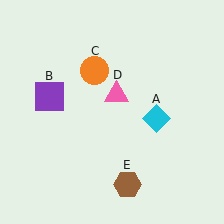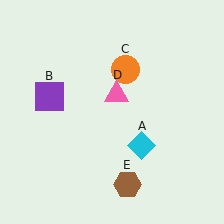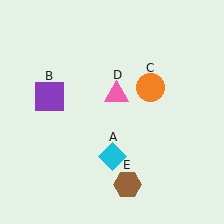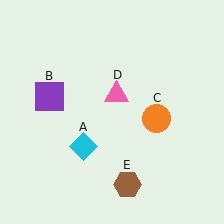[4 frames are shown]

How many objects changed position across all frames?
2 objects changed position: cyan diamond (object A), orange circle (object C).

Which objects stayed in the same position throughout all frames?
Purple square (object B) and pink triangle (object D) and brown hexagon (object E) remained stationary.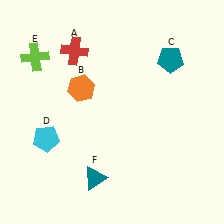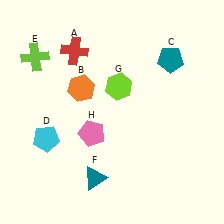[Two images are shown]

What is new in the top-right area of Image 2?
A lime hexagon (G) was added in the top-right area of Image 2.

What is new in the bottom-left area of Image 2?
A pink pentagon (H) was added in the bottom-left area of Image 2.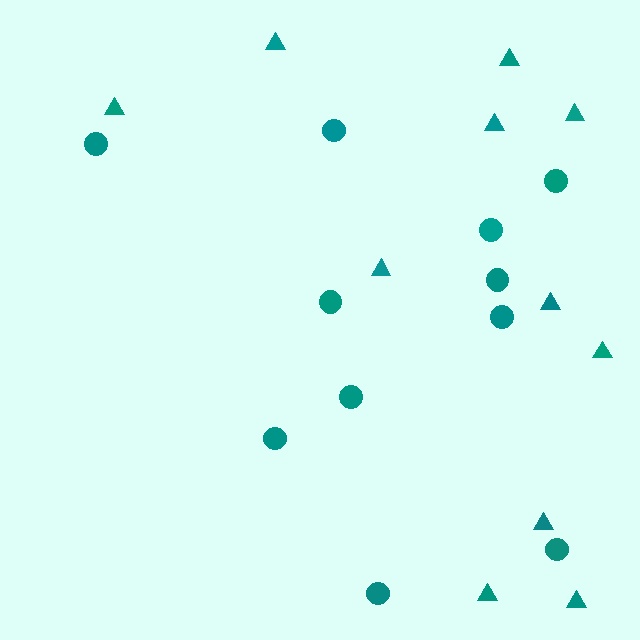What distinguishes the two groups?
There are 2 groups: one group of triangles (11) and one group of circles (11).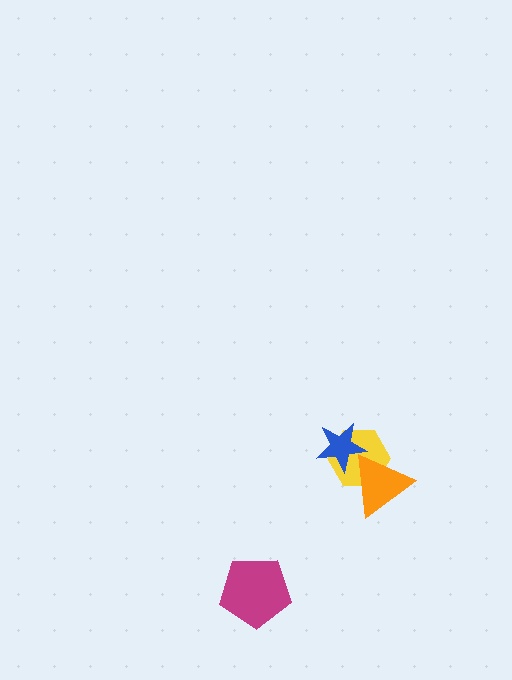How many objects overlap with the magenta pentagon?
0 objects overlap with the magenta pentagon.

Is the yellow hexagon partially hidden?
Yes, it is partially covered by another shape.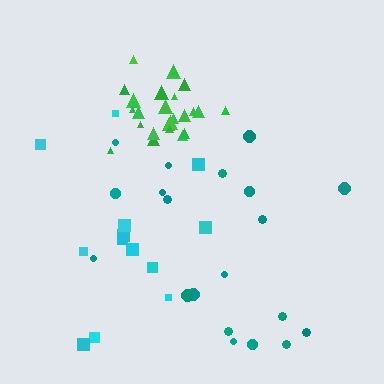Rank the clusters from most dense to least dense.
green, teal, cyan.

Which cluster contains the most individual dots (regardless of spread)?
Green (25).